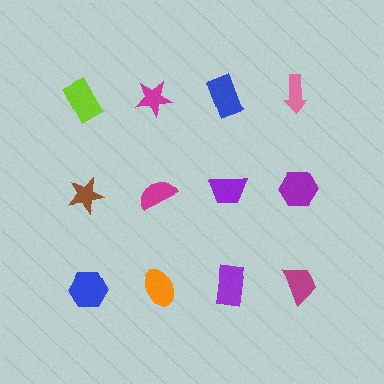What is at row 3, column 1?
A blue hexagon.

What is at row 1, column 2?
A magenta star.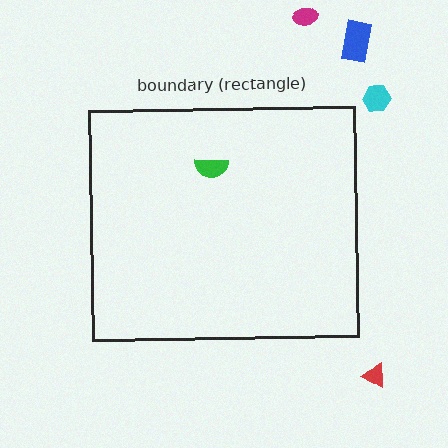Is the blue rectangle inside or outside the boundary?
Outside.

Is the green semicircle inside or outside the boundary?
Inside.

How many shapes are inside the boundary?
1 inside, 4 outside.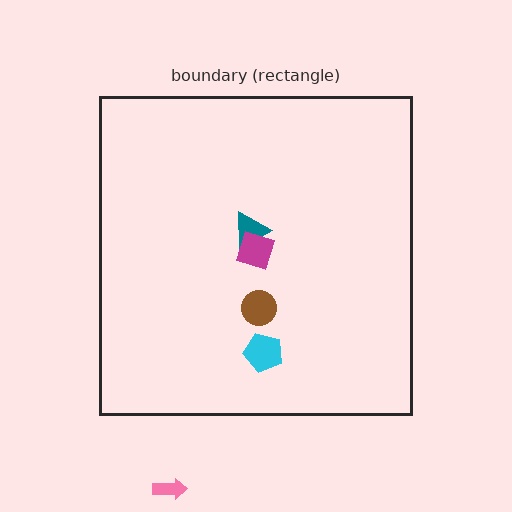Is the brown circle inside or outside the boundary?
Inside.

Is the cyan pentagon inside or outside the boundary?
Inside.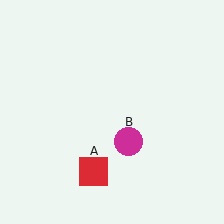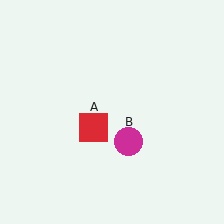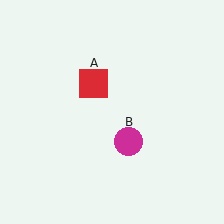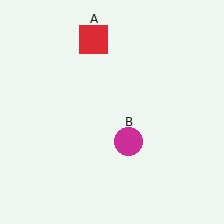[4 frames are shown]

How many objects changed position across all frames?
1 object changed position: red square (object A).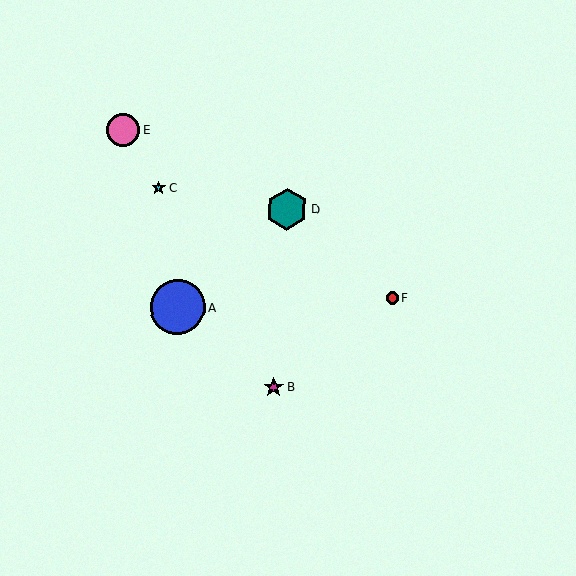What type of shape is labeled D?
Shape D is a teal hexagon.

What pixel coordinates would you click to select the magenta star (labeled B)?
Click at (274, 387) to select the magenta star B.